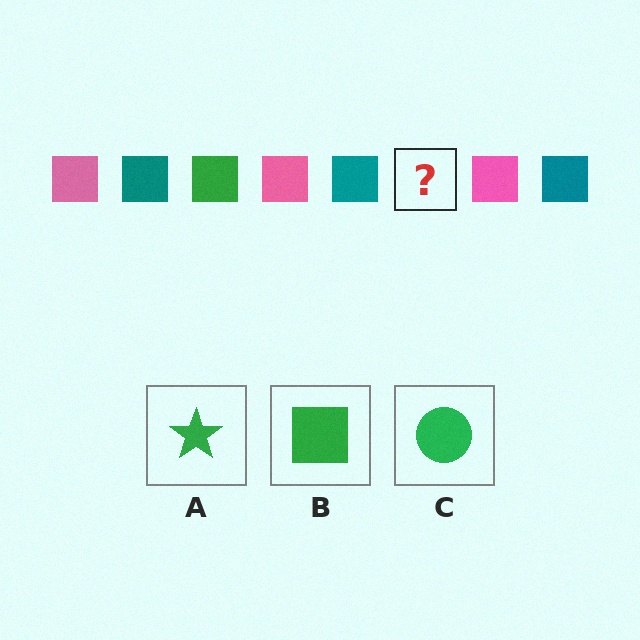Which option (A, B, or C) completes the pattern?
B.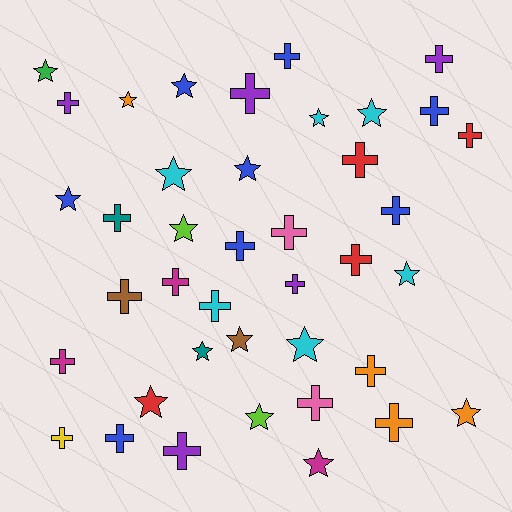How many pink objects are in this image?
There are 2 pink objects.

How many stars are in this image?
There are 17 stars.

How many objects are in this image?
There are 40 objects.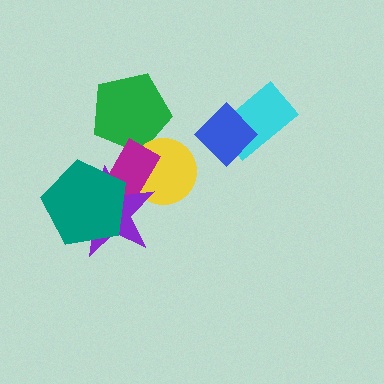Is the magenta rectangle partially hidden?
Yes, it is partially covered by another shape.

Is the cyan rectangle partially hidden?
Yes, it is partially covered by another shape.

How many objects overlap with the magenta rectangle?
4 objects overlap with the magenta rectangle.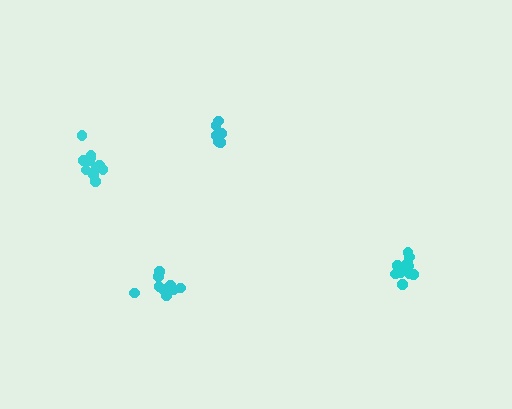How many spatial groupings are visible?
There are 4 spatial groupings.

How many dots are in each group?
Group 1: 11 dots, Group 2: 6 dots, Group 3: 11 dots, Group 4: 10 dots (38 total).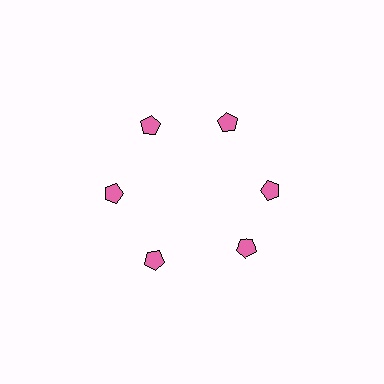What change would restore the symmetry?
The symmetry would be restored by rotating it back into even spacing with its neighbors so that all 6 pentagons sit at equal angles and equal distance from the center.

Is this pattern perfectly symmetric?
No. The 6 pink pentagons are arranged in a ring, but one element near the 5 o'clock position is rotated out of alignment along the ring, breaking the 6-fold rotational symmetry.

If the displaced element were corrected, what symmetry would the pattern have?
It would have 6-fold rotational symmetry — the pattern would map onto itself every 60 degrees.